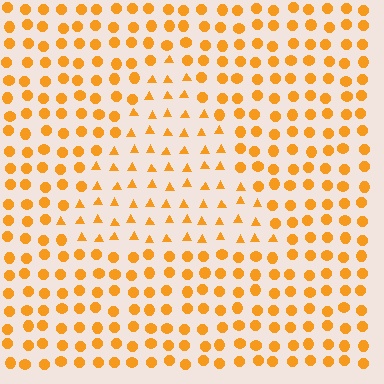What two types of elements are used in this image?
The image uses triangles inside the triangle region and circles outside it.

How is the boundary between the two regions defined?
The boundary is defined by a change in element shape: triangles inside vs. circles outside. All elements share the same color and spacing.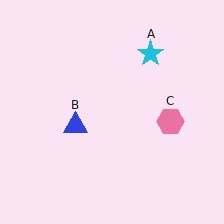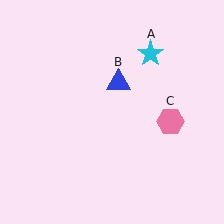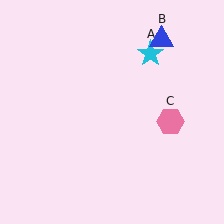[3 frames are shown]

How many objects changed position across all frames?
1 object changed position: blue triangle (object B).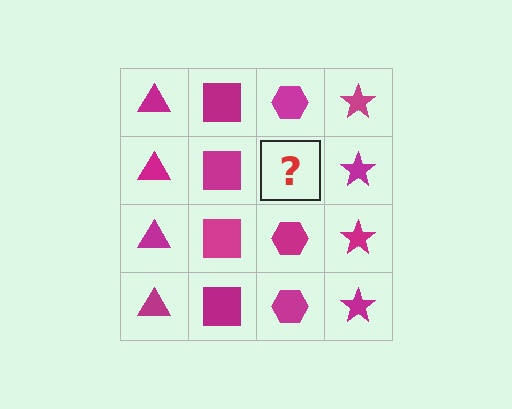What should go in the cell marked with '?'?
The missing cell should contain a magenta hexagon.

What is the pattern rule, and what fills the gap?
The rule is that each column has a consistent shape. The gap should be filled with a magenta hexagon.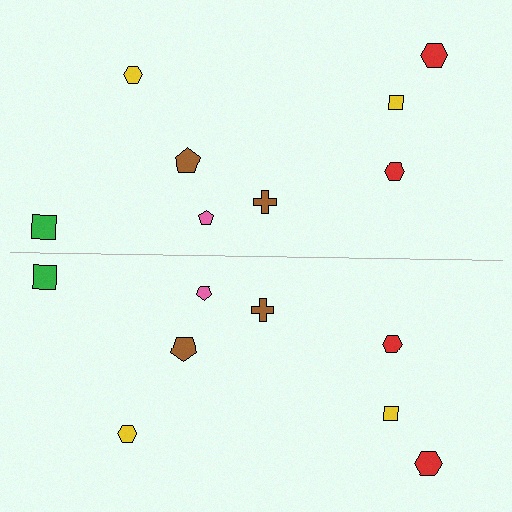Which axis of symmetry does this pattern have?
The pattern has a horizontal axis of symmetry running through the center of the image.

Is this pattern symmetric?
Yes, this pattern has bilateral (reflection) symmetry.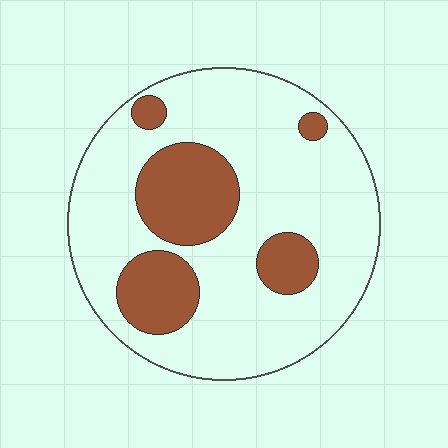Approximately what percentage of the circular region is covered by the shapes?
Approximately 25%.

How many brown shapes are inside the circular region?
5.